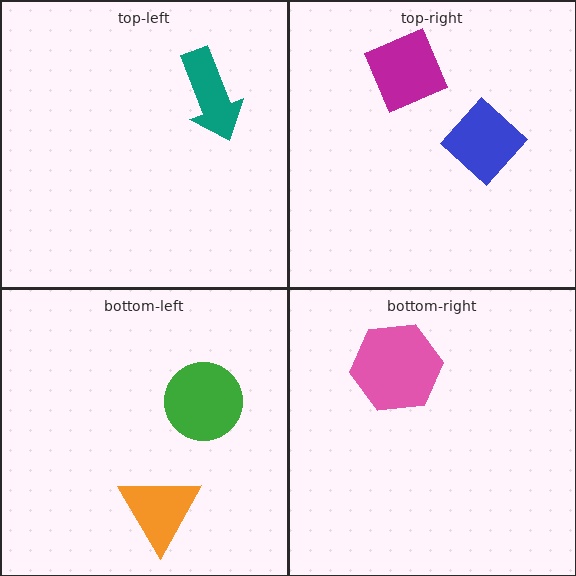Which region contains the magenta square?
The top-right region.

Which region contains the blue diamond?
The top-right region.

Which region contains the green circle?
The bottom-left region.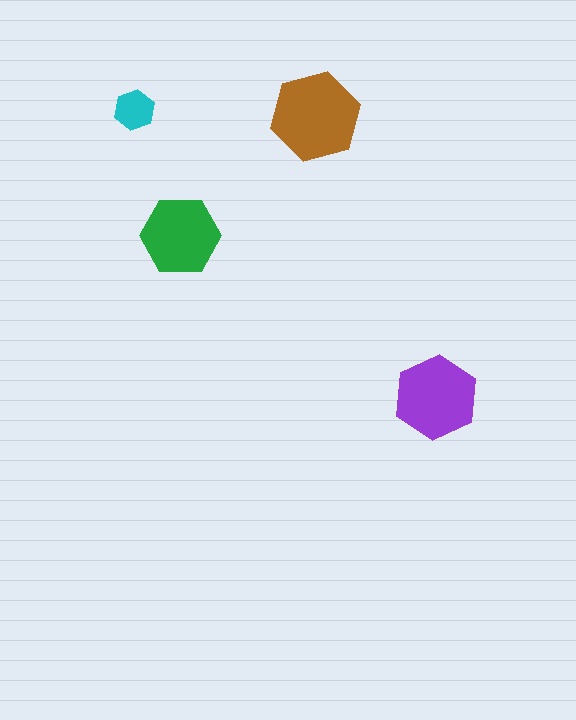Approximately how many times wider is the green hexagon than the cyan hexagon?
About 2 times wider.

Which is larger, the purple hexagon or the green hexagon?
The purple one.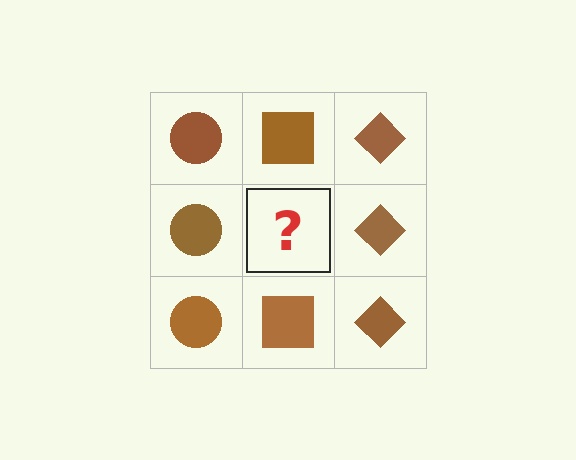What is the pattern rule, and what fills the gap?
The rule is that each column has a consistent shape. The gap should be filled with a brown square.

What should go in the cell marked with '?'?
The missing cell should contain a brown square.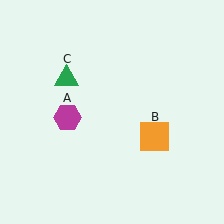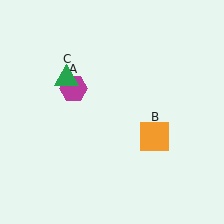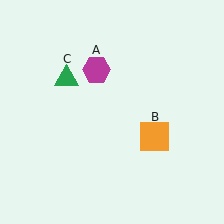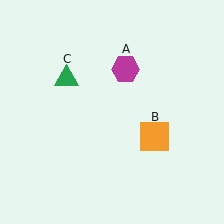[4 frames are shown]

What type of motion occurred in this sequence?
The magenta hexagon (object A) rotated clockwise around the center of the scene.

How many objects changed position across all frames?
1 object changed position: magenta hexagon (object A).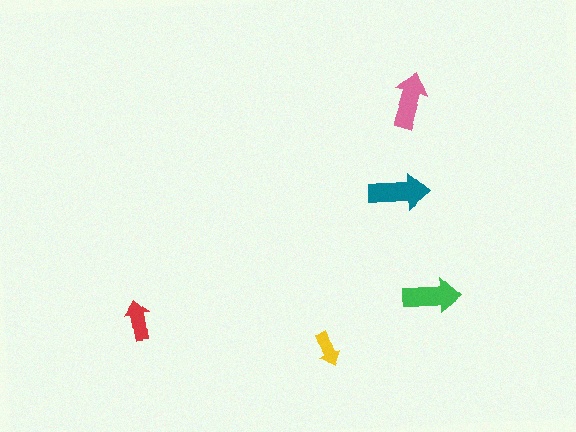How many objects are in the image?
There are 5 objects in the image.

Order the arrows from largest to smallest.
the teal one, the green one, the pink one, the red one, the yellow one.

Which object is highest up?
The pink arrow is topmost.